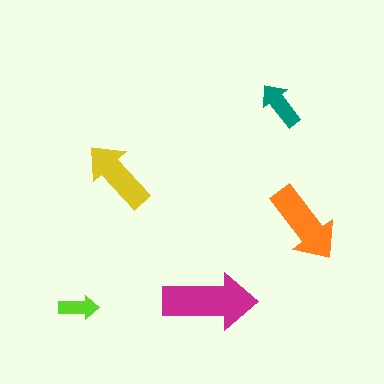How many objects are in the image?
There are 5 objects in the image.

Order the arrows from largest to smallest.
the magenta one, the orange one, the yellow one, the teal one, the lime one.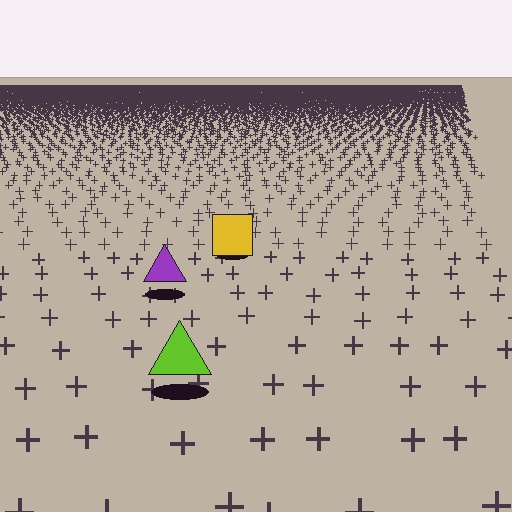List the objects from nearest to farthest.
From nearest to farthest: the lime triangle, the purple triangle, the yellow square.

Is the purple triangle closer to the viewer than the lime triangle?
No. The lime triangle is closer — you can tell from the texture gradient: the ground texture is coarser near it.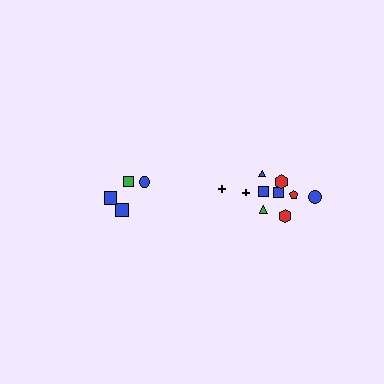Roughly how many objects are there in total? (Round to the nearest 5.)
Roughly 15 objects in total.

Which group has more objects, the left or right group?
The right group.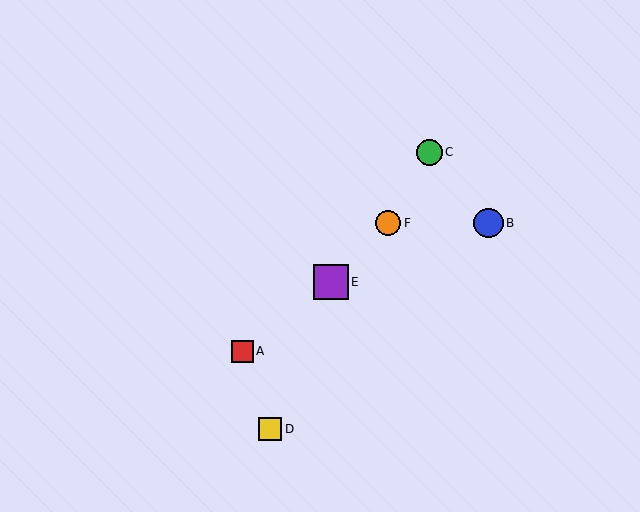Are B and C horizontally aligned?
No, B is at y≈223 and C is at y≈152.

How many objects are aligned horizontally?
2 objects (B, F) are aligned horizontally.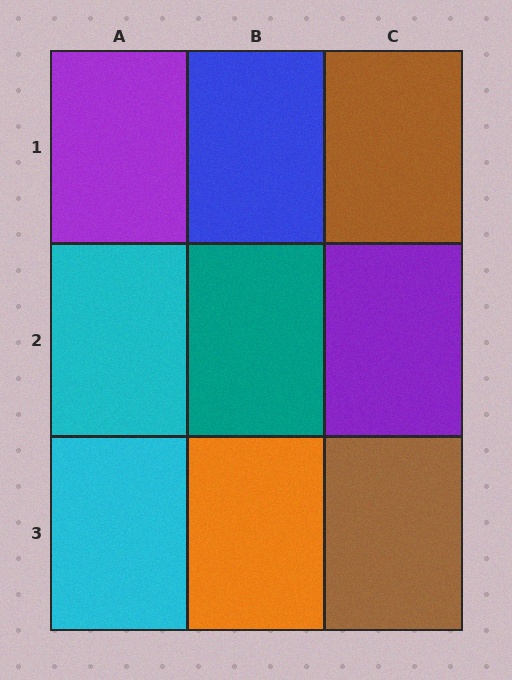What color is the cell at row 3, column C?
Brown.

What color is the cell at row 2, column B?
Teal.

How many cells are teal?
1 cell is teal.